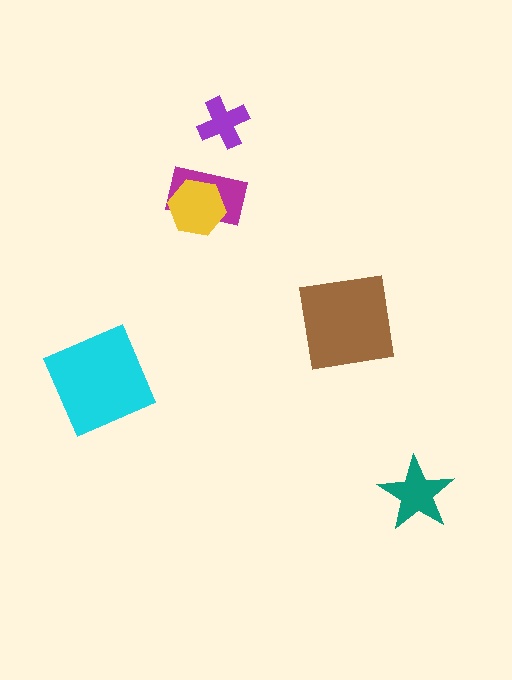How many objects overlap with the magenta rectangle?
1 object overlaps with the magenta rectangle.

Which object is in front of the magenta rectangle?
The yellow hexagon is in front of the magenta rectangle.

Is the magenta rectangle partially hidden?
Yes, it is partially covered by another shape.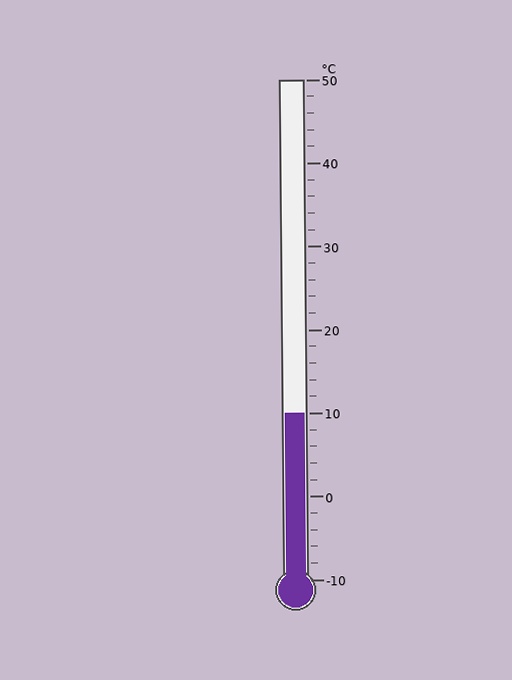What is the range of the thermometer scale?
The thermometer scale ranges from -10°C to 50°C.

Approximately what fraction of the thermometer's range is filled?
The thermometer is filled to approximately 35% of its range.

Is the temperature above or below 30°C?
The temperature is below 30°C.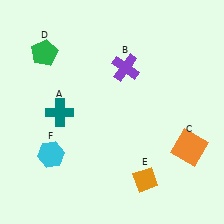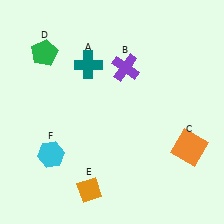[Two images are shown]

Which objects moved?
The objects that moved are: the teal cross (A), the orange diamond (E).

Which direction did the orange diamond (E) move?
The orange diamond (E) moved left.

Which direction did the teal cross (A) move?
The teal cross (A) moved up.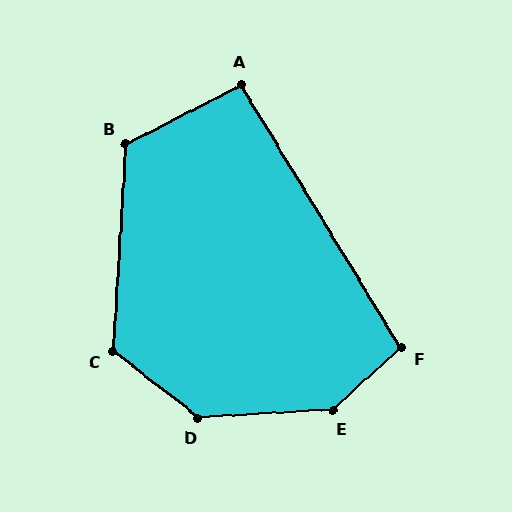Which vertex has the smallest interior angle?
A, at approximately 94 degrees.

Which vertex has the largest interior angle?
E, at approximately 141 degrees.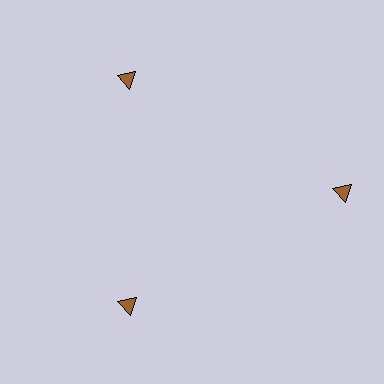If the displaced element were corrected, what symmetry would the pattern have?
It would have 3-fold rotational symmetry — the pattern would map onto itself every 120 degrees.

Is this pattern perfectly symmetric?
No. The 3 brown triangles are arranged in a ring, but one element near the 3 o'clock position is pushed outward from the center, breaking the 3-fold rotational symmetry.